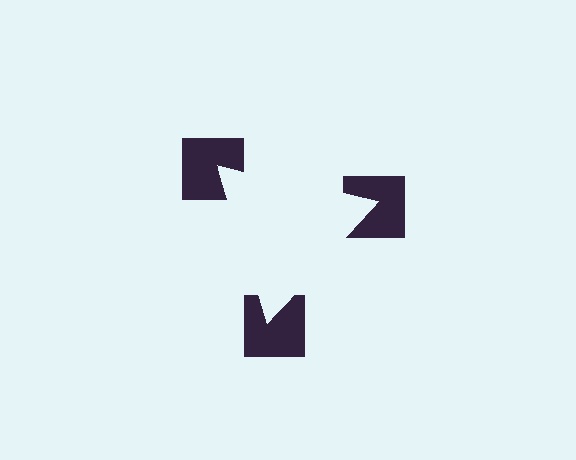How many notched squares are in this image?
There are 3 — one at each vertex of the illusory triangle.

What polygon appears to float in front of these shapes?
An illusory triangle — its edges are inferred from the aligned wedge cuts in the notched squares, not physically drawn.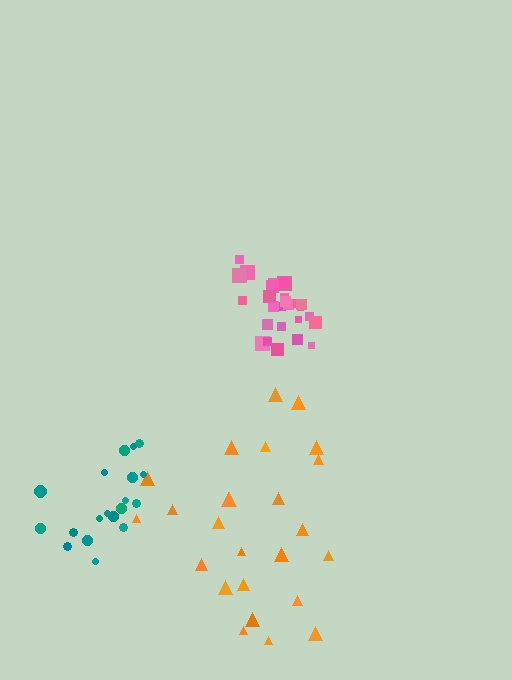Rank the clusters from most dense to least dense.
pink, teal, orange.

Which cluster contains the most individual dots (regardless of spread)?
Pink (28).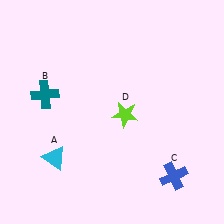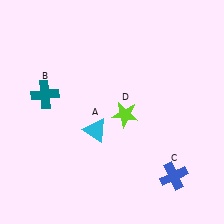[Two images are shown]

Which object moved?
The cyan triangle (A) moved right.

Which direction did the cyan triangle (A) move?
The cyan triangle (A) moved right.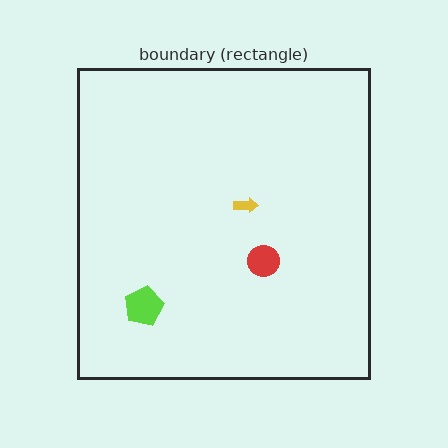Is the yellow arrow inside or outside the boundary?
Inside.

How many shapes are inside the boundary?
3 inside, 0 outside.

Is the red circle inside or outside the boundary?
Inside.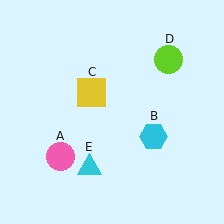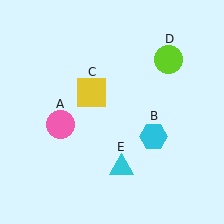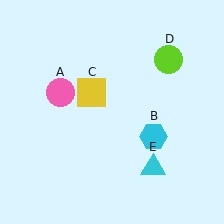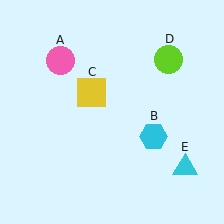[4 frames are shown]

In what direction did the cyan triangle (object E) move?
The cyan triangle (object E) moved right.